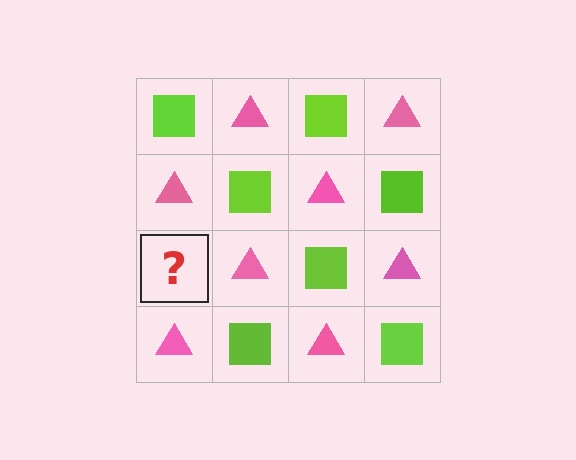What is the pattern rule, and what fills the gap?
The rule is that it alternates lime square and pink triangle in a checkerboard pattern. The gap should be filled with a lime square.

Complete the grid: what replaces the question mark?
The question mark should be replaced with a lime square.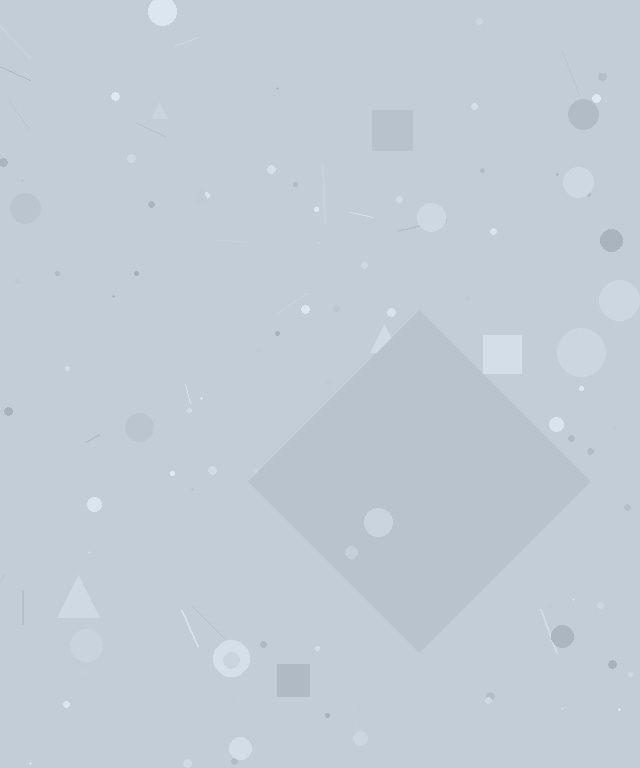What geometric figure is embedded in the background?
A diamond is embedded in the background.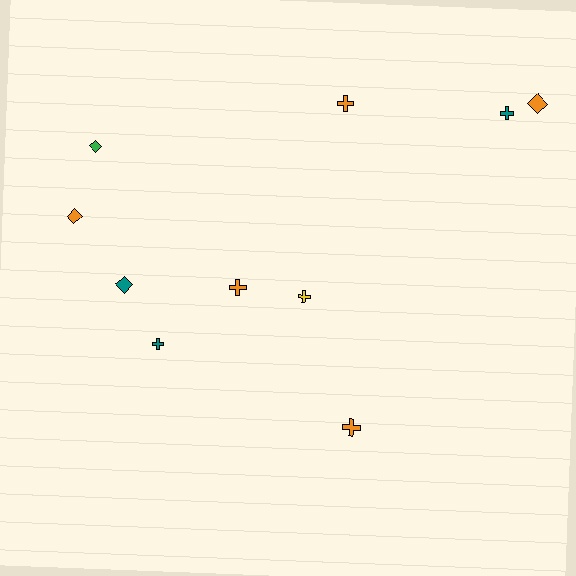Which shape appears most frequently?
Cross, with 6 objects.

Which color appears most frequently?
Orange, with 5 objects.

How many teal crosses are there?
There are 2 teal crosses.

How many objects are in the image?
There are 10 objects.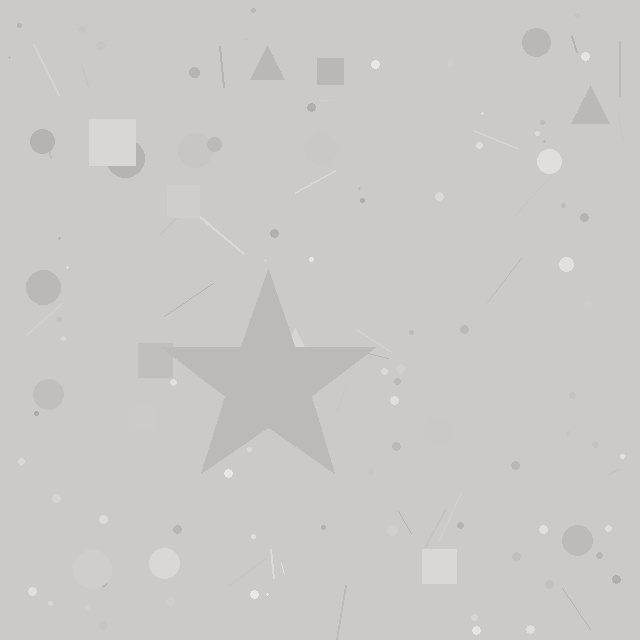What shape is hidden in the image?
A star is hidden in the image.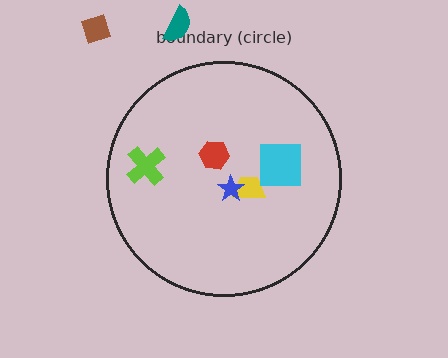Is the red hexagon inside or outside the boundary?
Inside.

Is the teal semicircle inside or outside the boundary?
Outside.